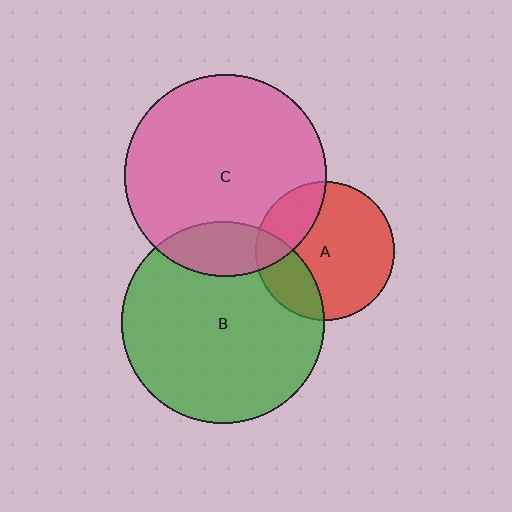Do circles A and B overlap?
Yes.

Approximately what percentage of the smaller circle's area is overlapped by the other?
Approximately 25%.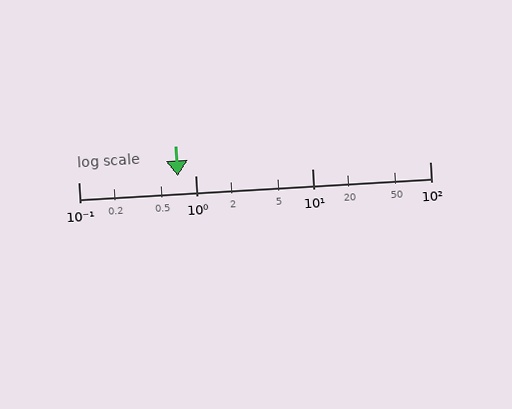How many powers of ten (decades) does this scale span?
The scale spans 3 decades, from 0.1 to 100.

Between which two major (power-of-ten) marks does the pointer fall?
The pointer is between 0.1 and 1.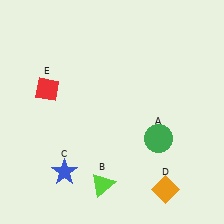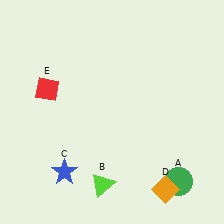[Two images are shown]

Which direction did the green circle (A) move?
The green circle (A) moved down.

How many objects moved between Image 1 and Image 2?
1 object moved between the two images.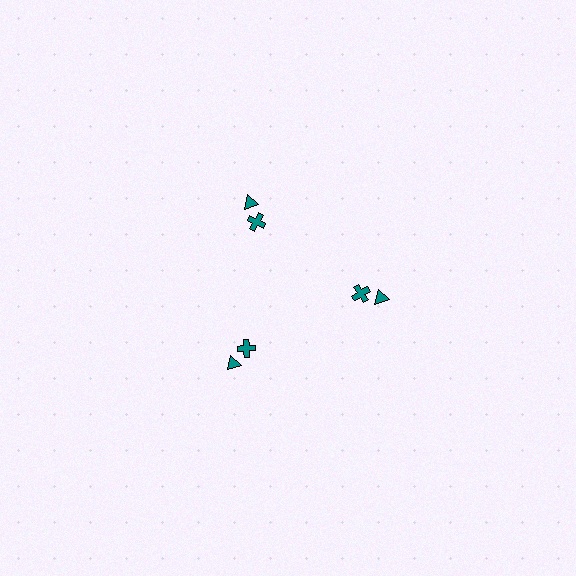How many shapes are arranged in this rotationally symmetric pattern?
There are 6 shapes, arranged in 3 groups of 2.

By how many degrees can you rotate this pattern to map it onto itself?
The pattern maps onto itself every 120 degrees of rotation.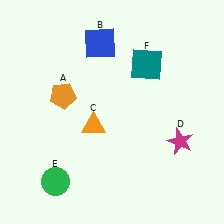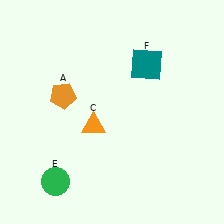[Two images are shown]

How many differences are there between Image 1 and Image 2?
There are 2 differences between the two images.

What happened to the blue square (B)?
The blue square (B) was removed in Image 2. It was in the top-left area of Image 1.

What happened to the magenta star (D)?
The magenta star (D) was removed in Image 2. It was in the bottom-right area of Image 1.